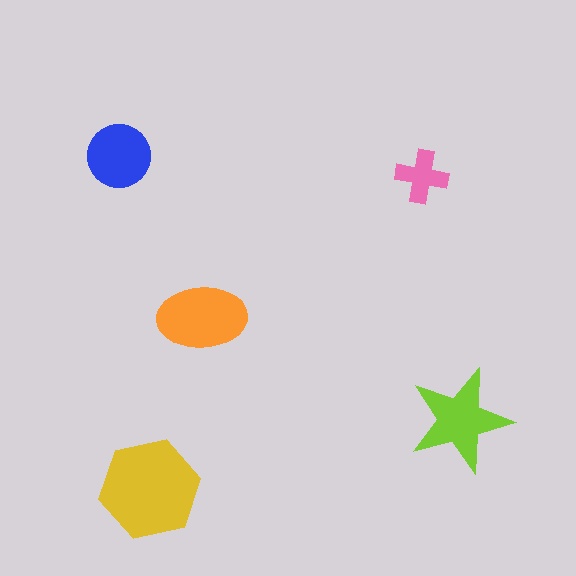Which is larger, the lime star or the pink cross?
The lime star.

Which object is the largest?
The yellow hexagon.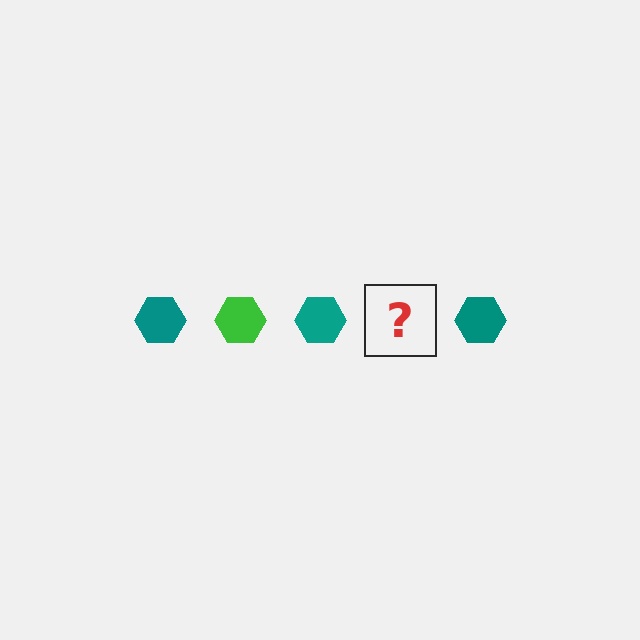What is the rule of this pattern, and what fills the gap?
The rule is that the pattern cycles through teal, green hexagons. The gap should be filled with a green hexagon.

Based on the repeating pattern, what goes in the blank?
The blank should be a green hexagon.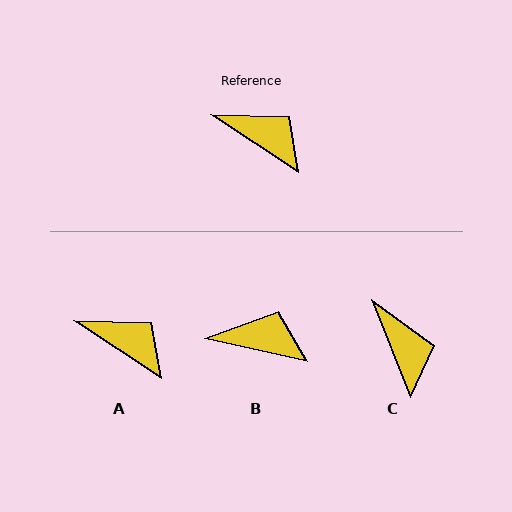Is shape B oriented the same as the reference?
No, it is off by about 21 degrees.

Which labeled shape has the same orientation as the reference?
A.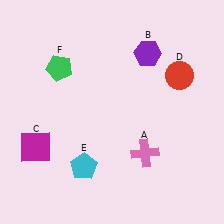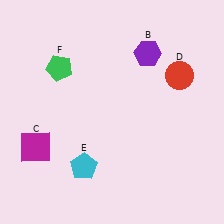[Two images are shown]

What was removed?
The pink cross (A) was removed in Image 2.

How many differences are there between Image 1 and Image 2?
There is 1 difference between the two images.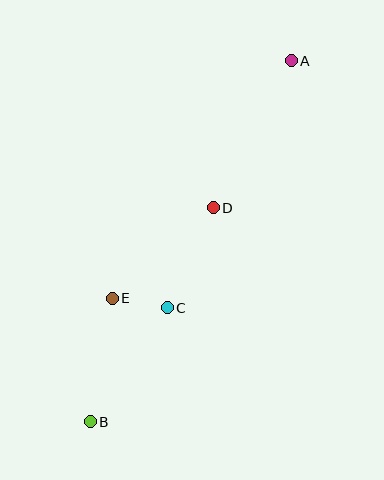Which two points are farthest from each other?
Points A and B are farthest from each other.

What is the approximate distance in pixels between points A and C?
The distance between A and C is approximately 277 pixels.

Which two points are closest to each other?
Points C and E are closest to each other.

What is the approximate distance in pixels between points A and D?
The distance between A and D is approximately 166 pixels.